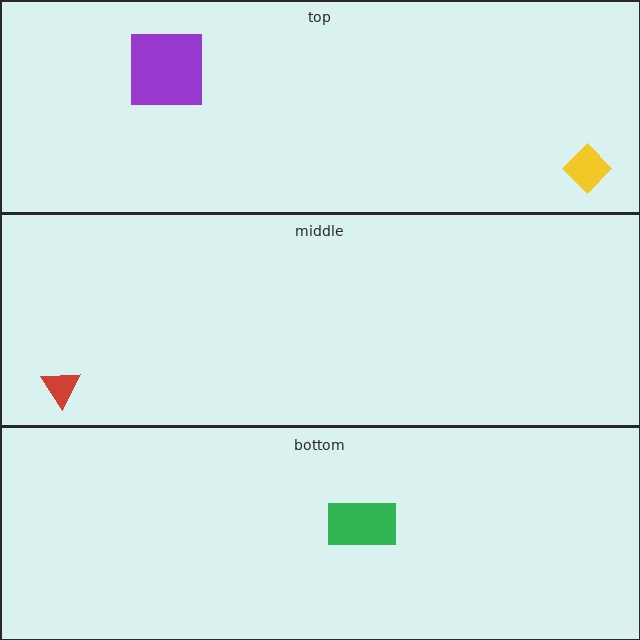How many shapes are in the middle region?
1.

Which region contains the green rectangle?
The bottom region.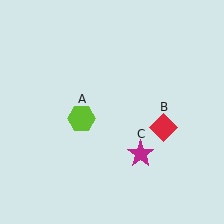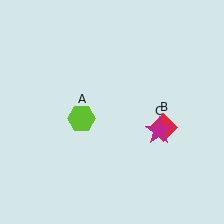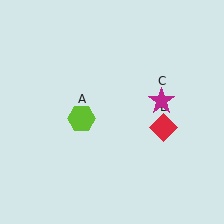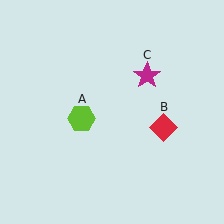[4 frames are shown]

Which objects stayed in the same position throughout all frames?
Lime hexagon (object A) and red diamond (object B) remained stationary.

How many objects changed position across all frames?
1 object changed position: magenta star (object C).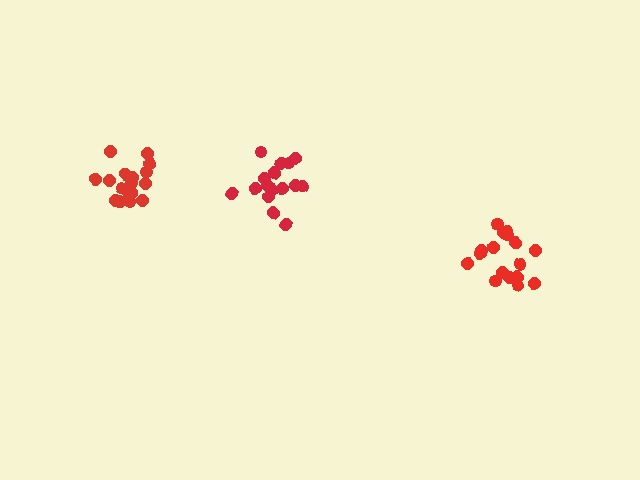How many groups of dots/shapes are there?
There are 3 groups.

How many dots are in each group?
Group 1: 17 dots, Group 2: 17 dots, Group 3: 16 dots (50 total).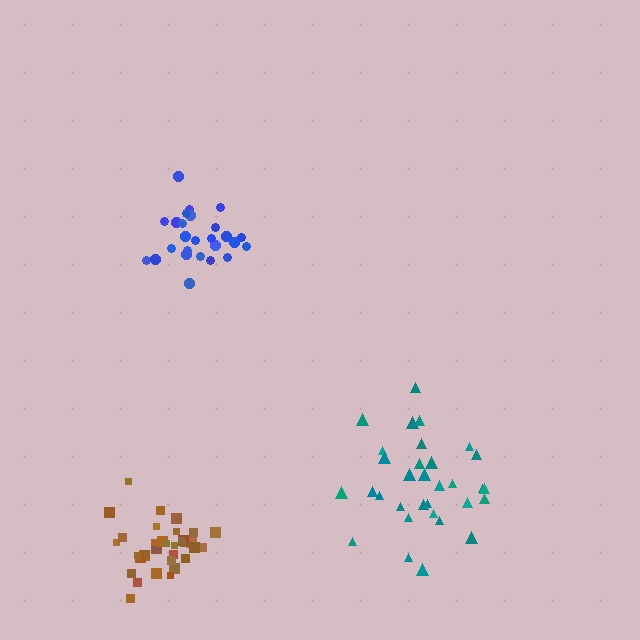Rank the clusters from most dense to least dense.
blue, brown, teal.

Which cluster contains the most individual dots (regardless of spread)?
Brown (33).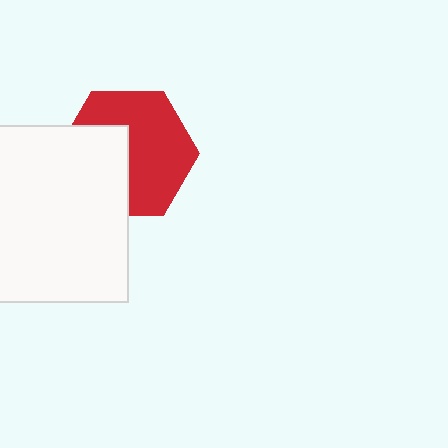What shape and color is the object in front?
The object in front is a white square.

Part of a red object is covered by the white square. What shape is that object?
It is a hexagon.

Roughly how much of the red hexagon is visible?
About half of it is visible (roughly 60%).